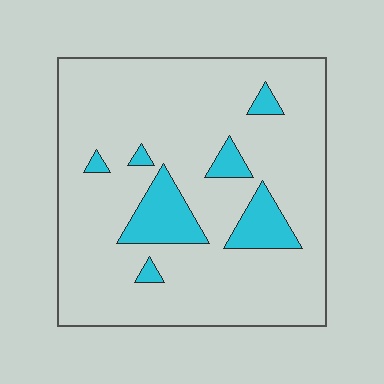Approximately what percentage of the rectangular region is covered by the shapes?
Approximately 15%.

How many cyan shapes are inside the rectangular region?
7.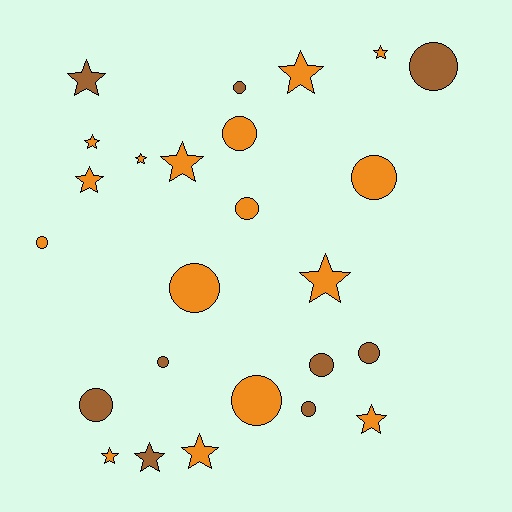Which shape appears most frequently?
Circle, with 13 objects.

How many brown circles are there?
There are 7 brown circles.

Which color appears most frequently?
Orange, with 16 objects.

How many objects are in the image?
There are 25 objects.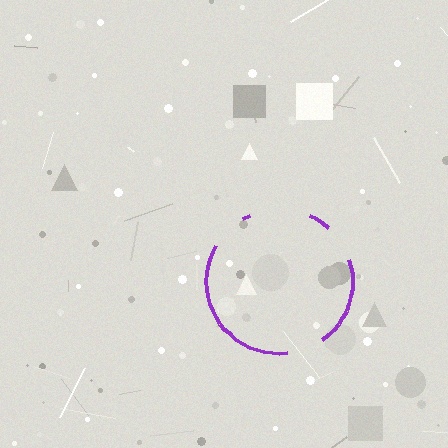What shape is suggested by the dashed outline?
The dashed outline suggests a circle.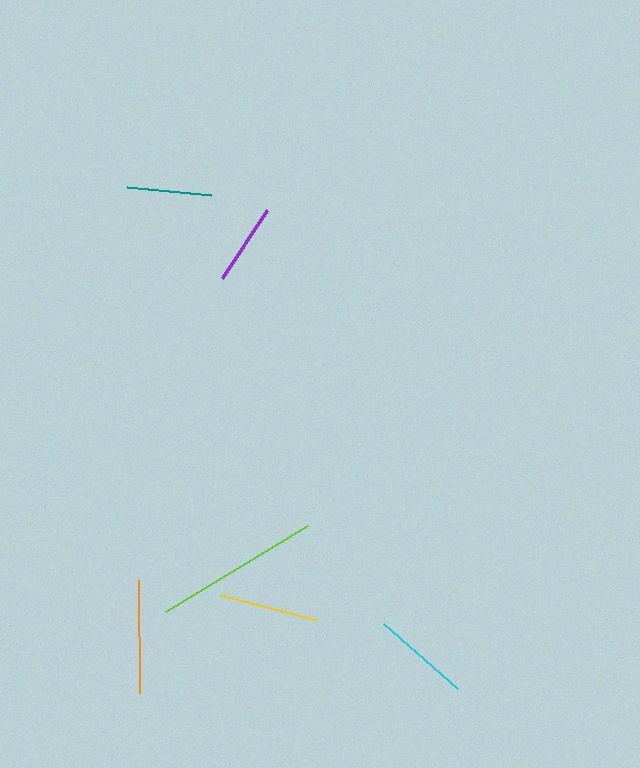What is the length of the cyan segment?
The cyan segment is approximately 99 pixels long.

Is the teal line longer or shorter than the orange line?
The orange line is longer than the teal line.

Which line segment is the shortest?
The purple line is the shortest at approximately 82 pixels.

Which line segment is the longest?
The lime line is the longest at approximately 166 pixels.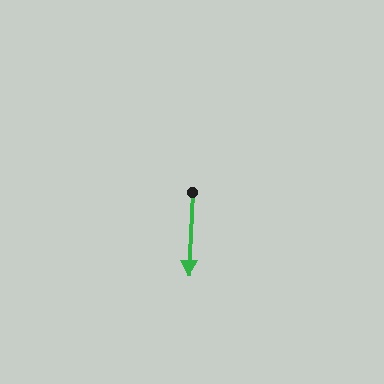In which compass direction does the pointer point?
South.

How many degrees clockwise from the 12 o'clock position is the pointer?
Approximately 182 degrees.